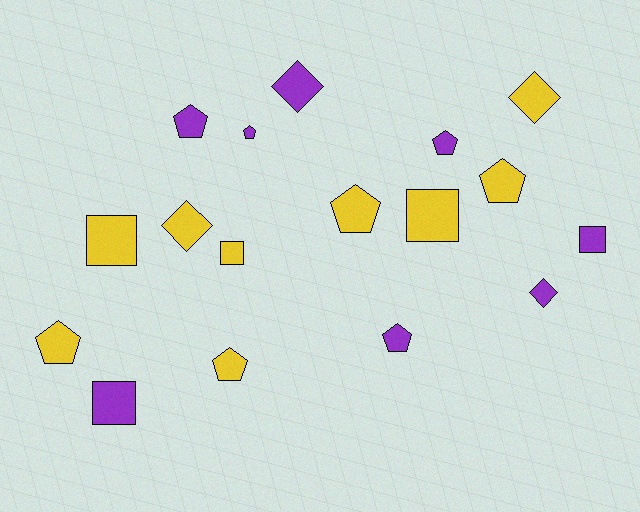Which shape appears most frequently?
Pentagon, with 8 objects.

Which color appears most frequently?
Yellow, with 9 objects.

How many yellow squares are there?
There are 3 yellow squares.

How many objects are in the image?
There are 17 objects.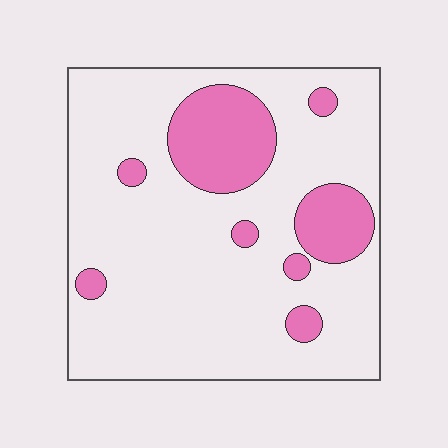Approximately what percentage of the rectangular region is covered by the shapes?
Approximately 20%.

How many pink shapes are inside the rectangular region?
8.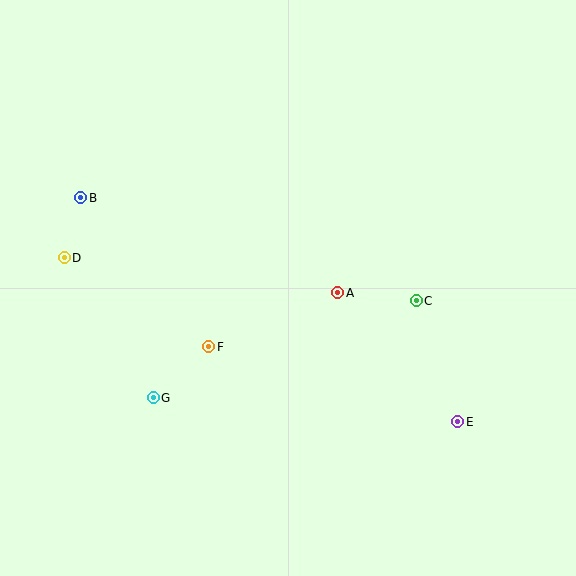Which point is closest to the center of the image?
Point A at (338, 293) is closest to the center.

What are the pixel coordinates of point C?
Point C is at (416, 301).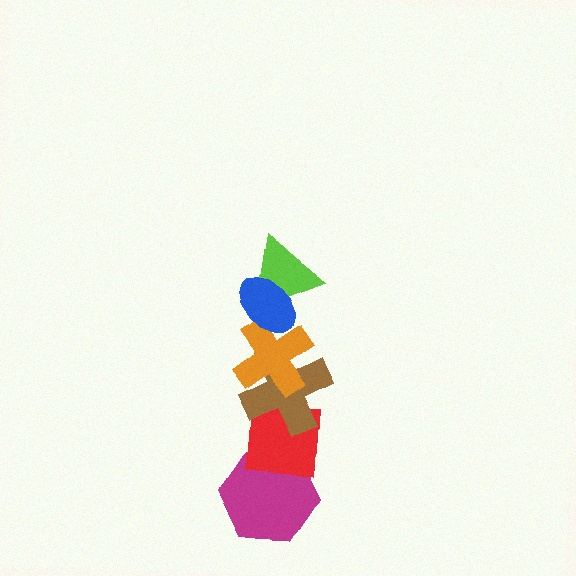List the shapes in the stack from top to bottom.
From top to bottom: the blue ellipse, the lime triangle, the orange cross, the brown cross, the red square, the magenta hexagon.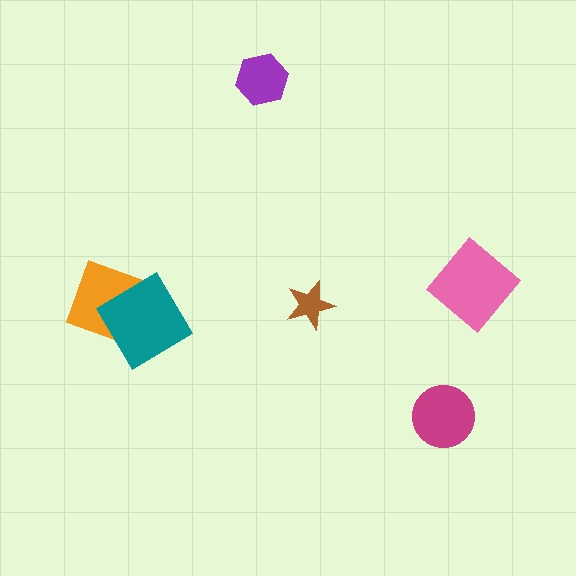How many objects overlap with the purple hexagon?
0 objects overlap with the purple hexagon.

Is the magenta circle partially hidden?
No, no other shape covers it.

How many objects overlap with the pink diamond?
0 objects overlap with the pink diamond.